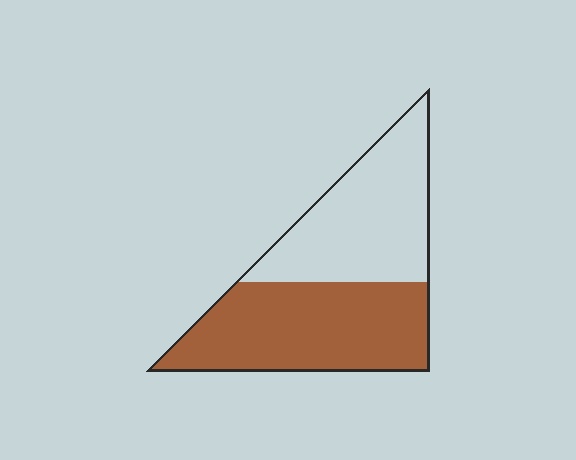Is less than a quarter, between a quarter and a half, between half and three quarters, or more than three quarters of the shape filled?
Between half and three quarters.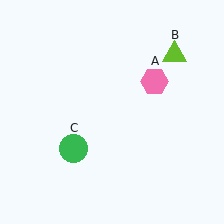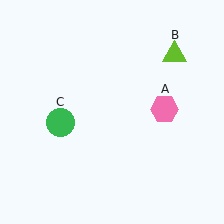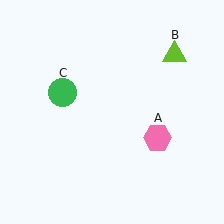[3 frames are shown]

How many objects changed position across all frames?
2 objects changed position: pink hexagon (object A), green circle (object C).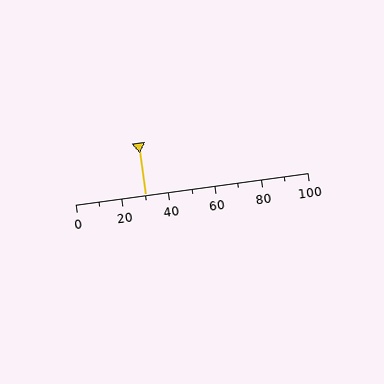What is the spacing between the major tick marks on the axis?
The major ticks are spaced 20 apart.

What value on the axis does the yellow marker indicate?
The marker indicates approximately 30.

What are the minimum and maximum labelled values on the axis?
The axis runs from 0 to 100.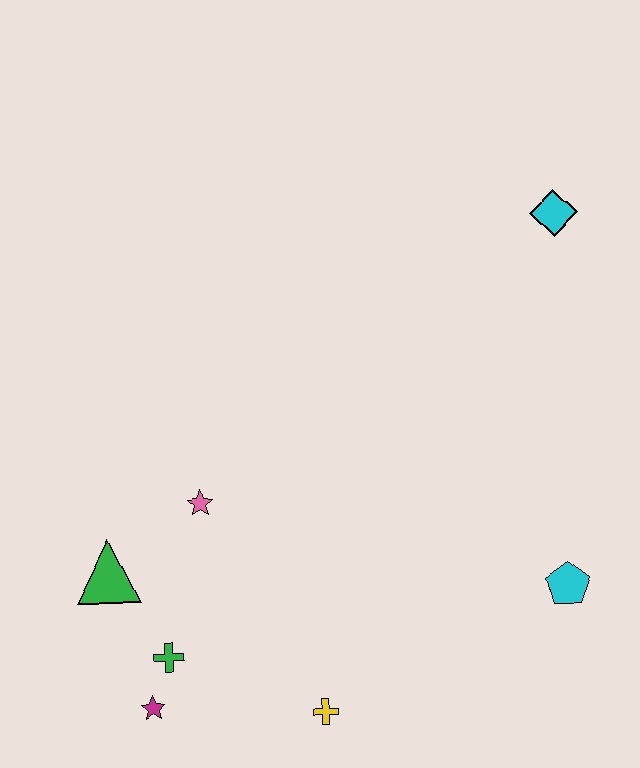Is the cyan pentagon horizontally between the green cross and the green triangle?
No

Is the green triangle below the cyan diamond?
Yes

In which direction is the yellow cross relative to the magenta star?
The yellow cross is to the right of the magenta star.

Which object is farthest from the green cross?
The cyan diamond is farthest from the green cross.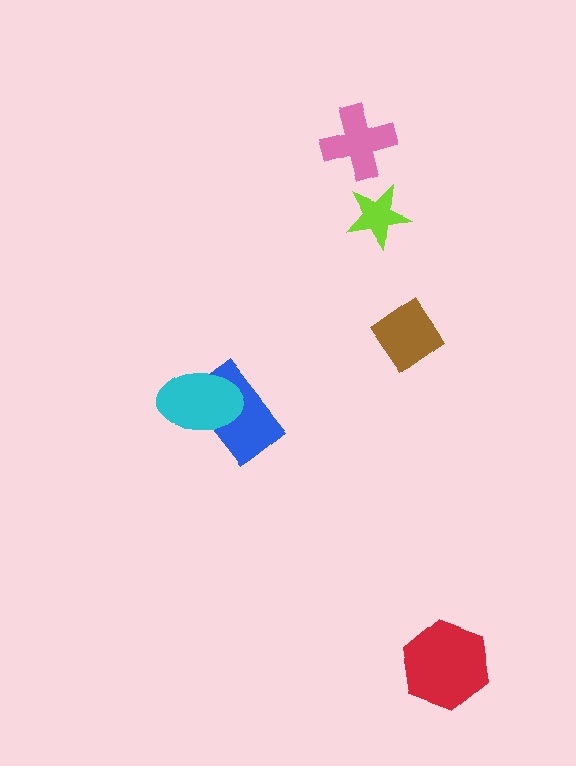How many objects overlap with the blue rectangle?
1 object overlaps with the blue rectangle.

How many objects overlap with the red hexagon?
0 objects overlap with the red hexagon.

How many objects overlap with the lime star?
0 objects overlap with the lime star.